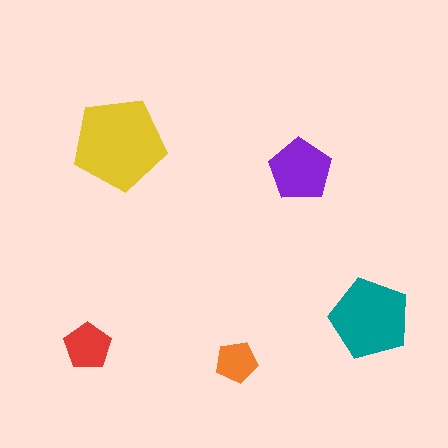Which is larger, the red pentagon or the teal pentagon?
The teal one.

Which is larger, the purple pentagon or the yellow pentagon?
The yellow one.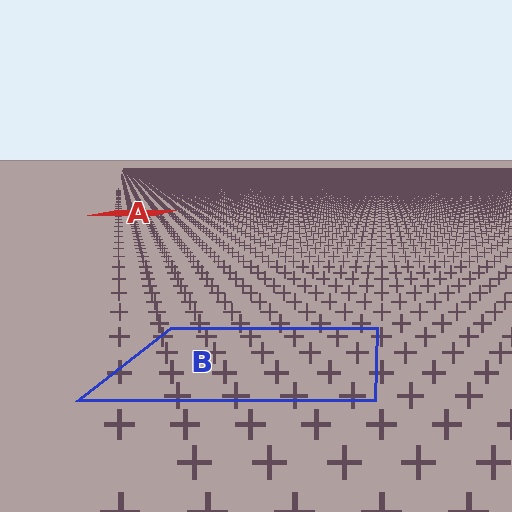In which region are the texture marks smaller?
The texture marks are smaller in region A, because it is farther away.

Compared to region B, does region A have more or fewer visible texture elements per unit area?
Region A has more texture elements per unit area — they are packed more densely because it is farther away.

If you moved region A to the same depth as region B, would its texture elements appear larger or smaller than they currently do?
They would appear larger. At a closer depth, the same texture elements are projected at a bigger on-screen size.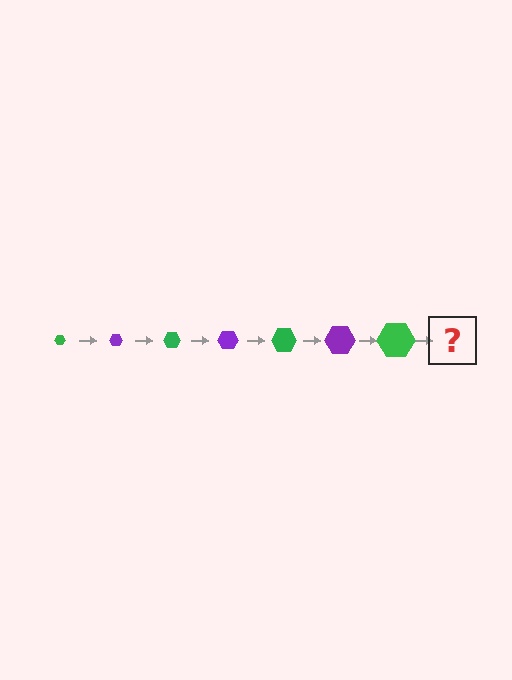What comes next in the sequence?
The next element should be a purple hexagon, larger than the previous one.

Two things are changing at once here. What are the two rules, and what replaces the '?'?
The two rules are that the hexagon grows larger each step and the color cycles through green and purple. The '?' should be a purple hexagon, larger than the previous one.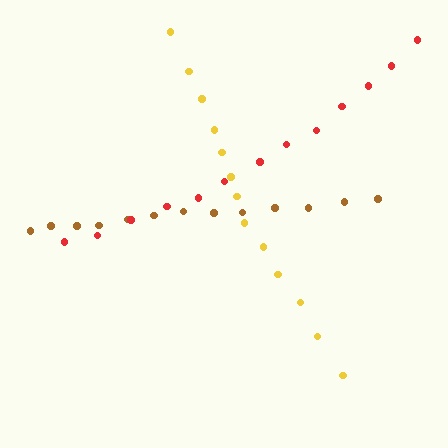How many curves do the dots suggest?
There are 3 distinct paths.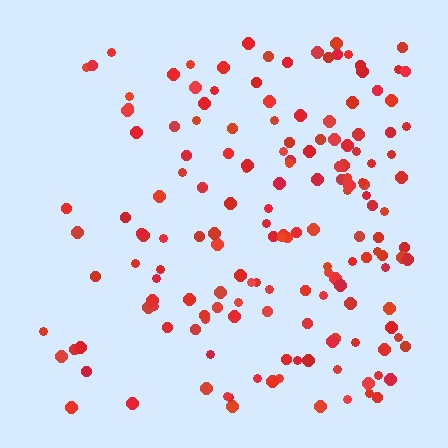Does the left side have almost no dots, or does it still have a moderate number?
Still a moderate number, just noticeably fewer than the right.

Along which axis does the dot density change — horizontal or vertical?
Horizontal.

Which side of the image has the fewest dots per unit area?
The left.